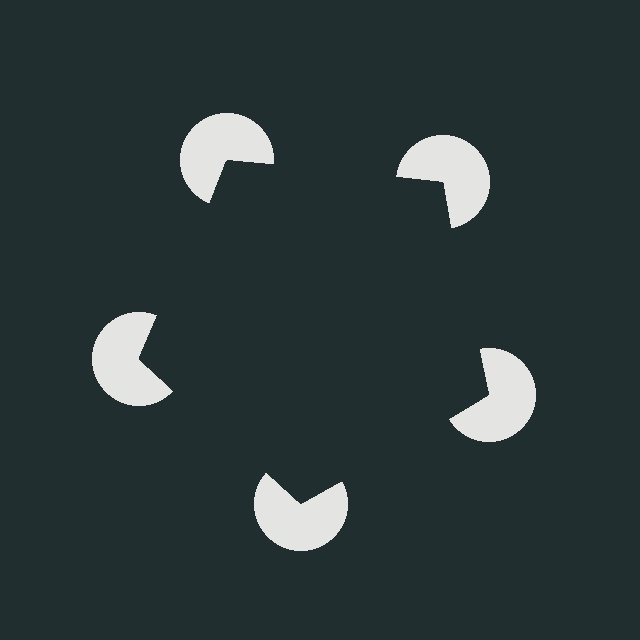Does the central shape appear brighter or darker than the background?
It typically appears slightly darker than the background, even though no actual brightness change is drawn.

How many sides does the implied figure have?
5 sides.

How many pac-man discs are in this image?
There are 5 — one at each vertex of the illusory pentagon.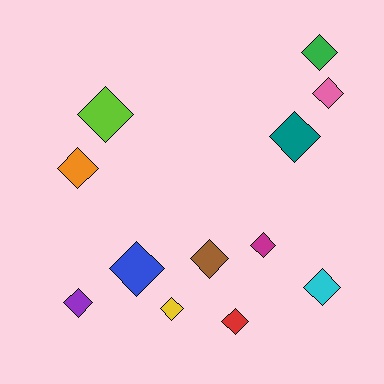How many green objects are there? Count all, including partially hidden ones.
There is 1 green object.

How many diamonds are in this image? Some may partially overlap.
There are 12 diamonds.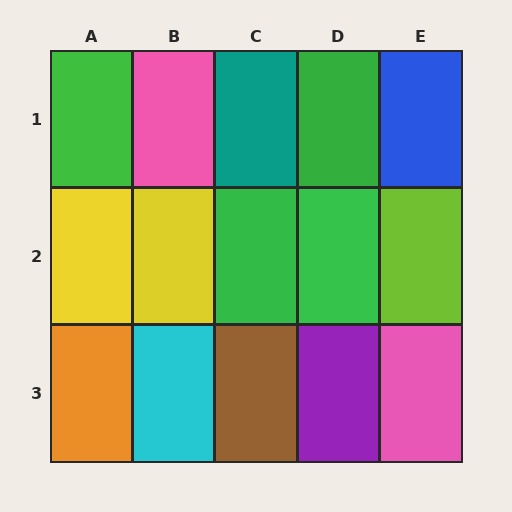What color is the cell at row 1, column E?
Blue.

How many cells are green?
4 cells are green.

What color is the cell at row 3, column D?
Purple.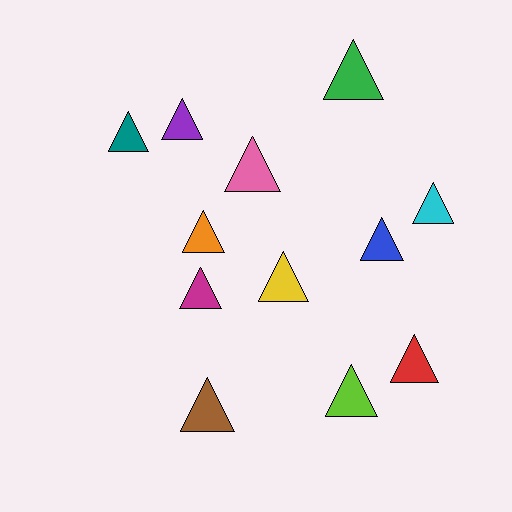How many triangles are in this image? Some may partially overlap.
There are 12 triangles.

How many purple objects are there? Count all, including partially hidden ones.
There is 1 purple object.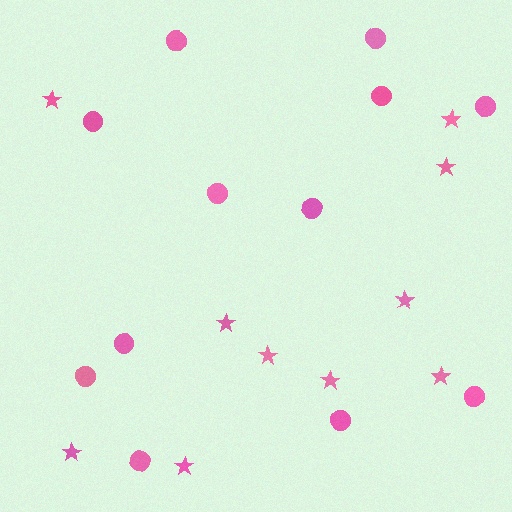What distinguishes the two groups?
There are 2 groups: one group of stars (10) and one group of circles (12).